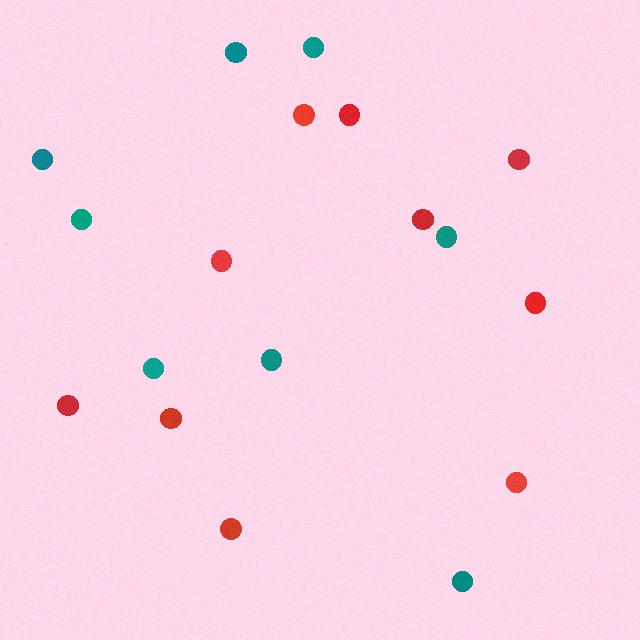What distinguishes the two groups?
There are 2 groups: one group of red circles (10) and one group of teal circles (8).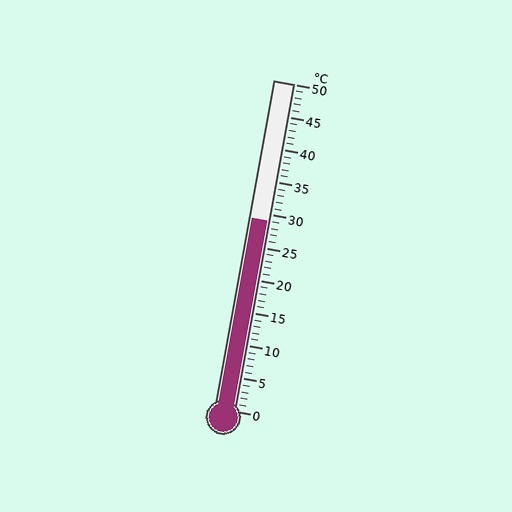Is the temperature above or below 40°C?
The temperature is below 40°C.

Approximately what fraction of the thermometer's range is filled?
The thermometer is filled to approximately 60% of its range.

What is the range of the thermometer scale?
The thermometer scale ranges from 0°C to 50°C.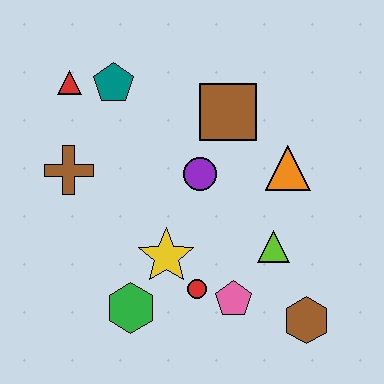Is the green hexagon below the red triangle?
Yes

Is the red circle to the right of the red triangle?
Yes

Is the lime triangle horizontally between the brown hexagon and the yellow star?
Yes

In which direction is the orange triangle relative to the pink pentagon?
The orange triangle is above the pink pentagon.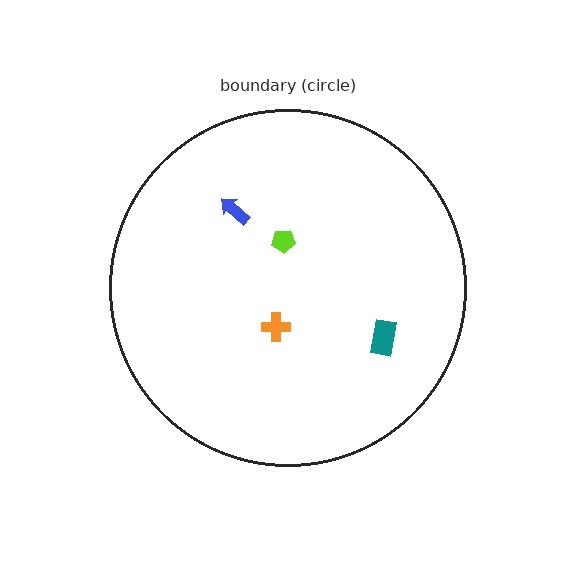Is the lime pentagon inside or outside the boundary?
Inside.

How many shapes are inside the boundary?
4 inside, 0 outside.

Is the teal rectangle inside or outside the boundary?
Inside.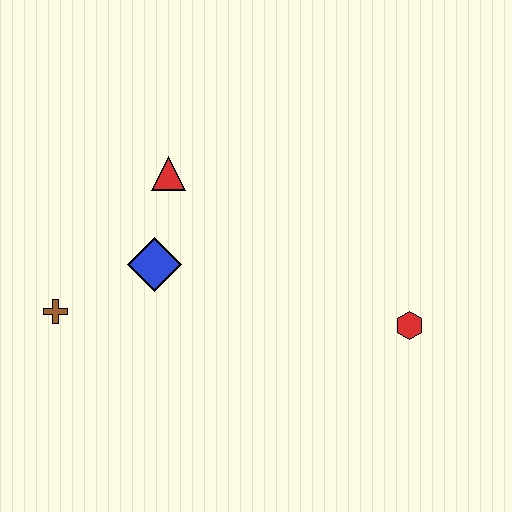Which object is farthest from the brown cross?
The red hexagon is farthest from the brown cross.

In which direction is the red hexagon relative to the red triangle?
The red hexagon is to the right of the red triangle.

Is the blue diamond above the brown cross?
Yes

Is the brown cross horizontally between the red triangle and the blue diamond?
No